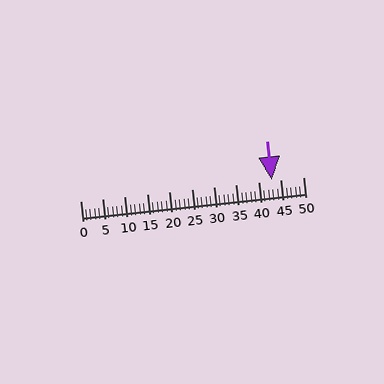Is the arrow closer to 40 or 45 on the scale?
The arrow is closer to 45.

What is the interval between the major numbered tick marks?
The major tick marks are spaced 5 units apart.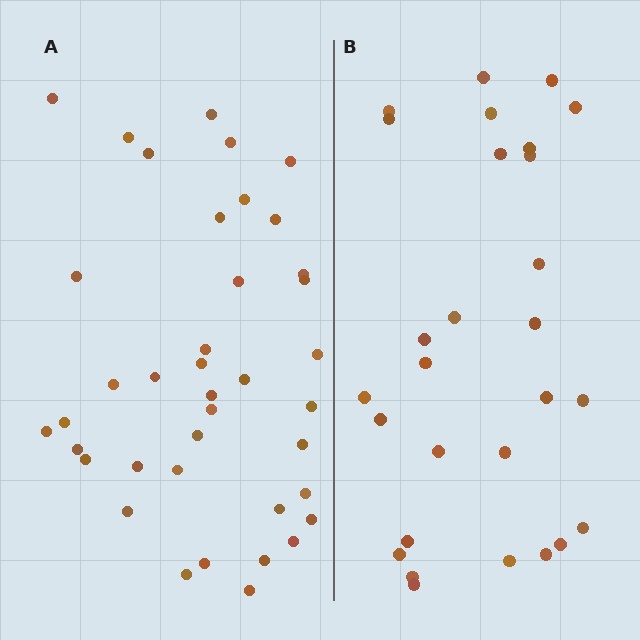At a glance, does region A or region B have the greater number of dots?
Region A (the left region) has more dots.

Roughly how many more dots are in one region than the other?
Region A has roughly 12 or so more dots than region B.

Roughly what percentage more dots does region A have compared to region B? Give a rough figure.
About 40% more.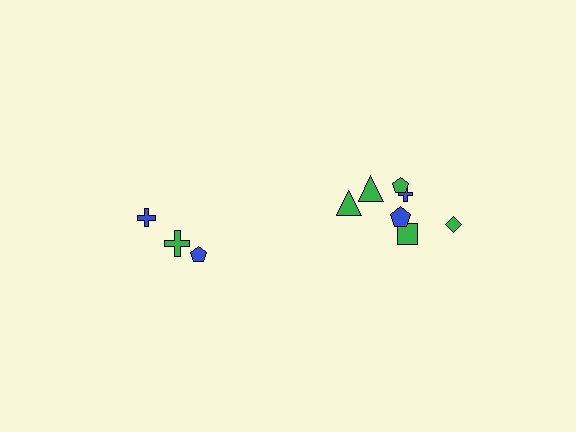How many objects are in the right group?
There are 7 objects.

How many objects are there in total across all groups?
There are 10 objects.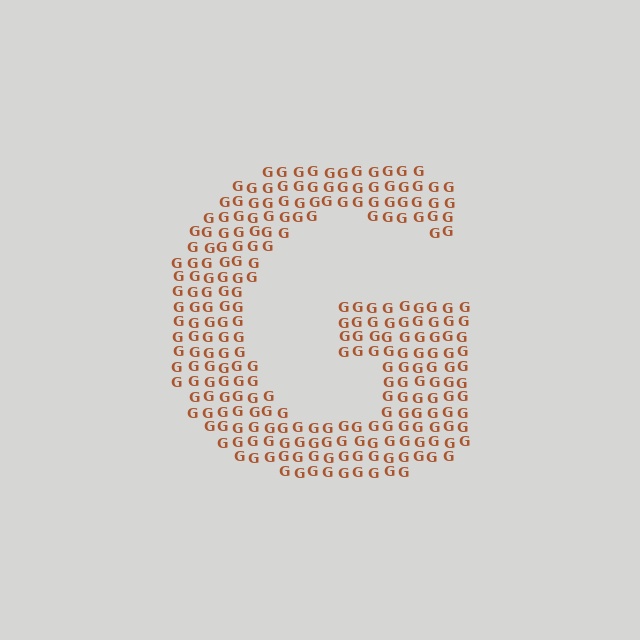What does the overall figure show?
The overall figure shows the letter G.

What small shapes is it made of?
It is made of small letter G's.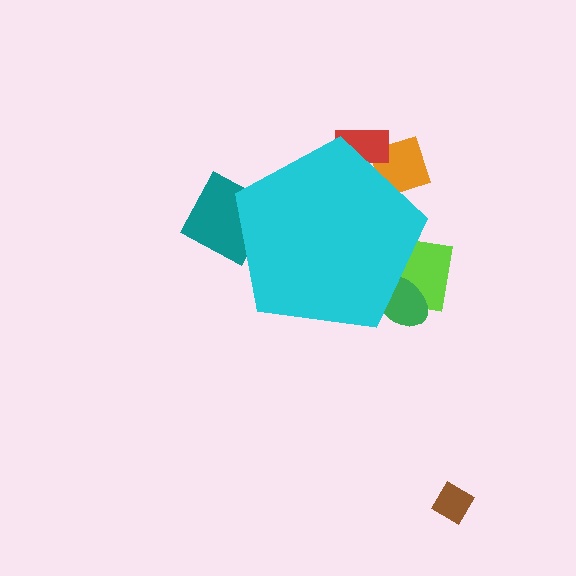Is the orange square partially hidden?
Yes, the orange square is partially hidden behind the cyan pentagon.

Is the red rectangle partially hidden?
Yes, the red rectangle is partially hidden behind the cyan pentagon.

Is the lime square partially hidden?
Yes, the lime square is partially hidden behind the cyan pentagon.